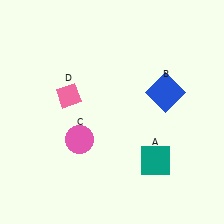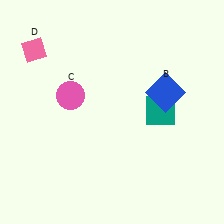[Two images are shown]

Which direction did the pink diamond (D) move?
The pink diamond (D) moved up.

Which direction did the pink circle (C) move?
The pink circle (C) moved up.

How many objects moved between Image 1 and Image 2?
3 objects moved between the two images.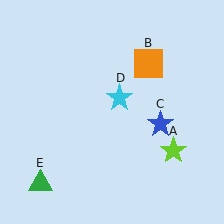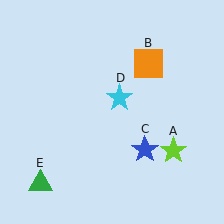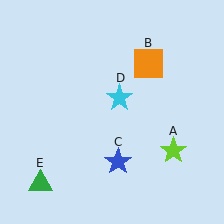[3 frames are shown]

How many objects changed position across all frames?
1 object changed position: blue star (object C).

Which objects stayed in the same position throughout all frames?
Lime star (object A) and orange square (object B) and cyan star (object D) and green triangle (object E) remained stationary.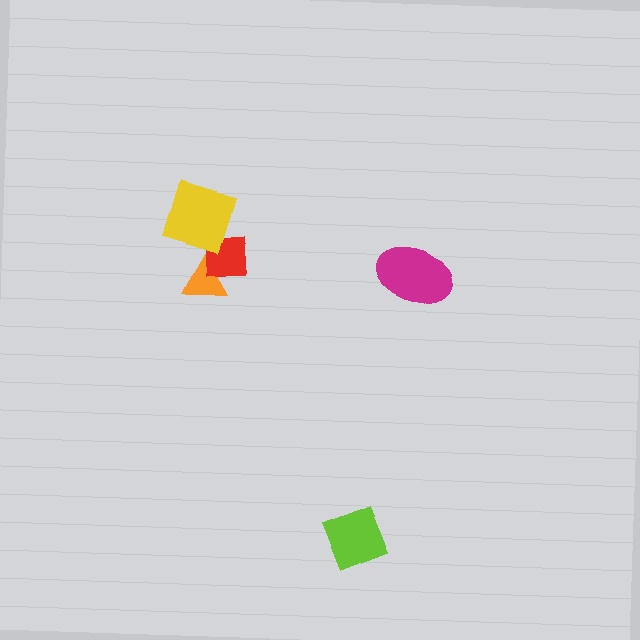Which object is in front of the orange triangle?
The red square is in front of the orange triangle.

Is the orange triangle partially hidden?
Yes, it is partially covered by another shape.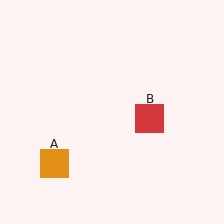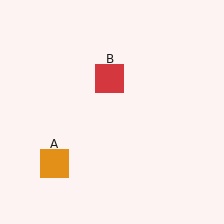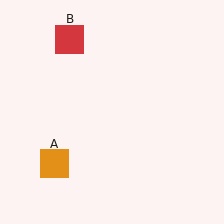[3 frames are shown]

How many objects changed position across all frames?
1 object changed position: red square (object B).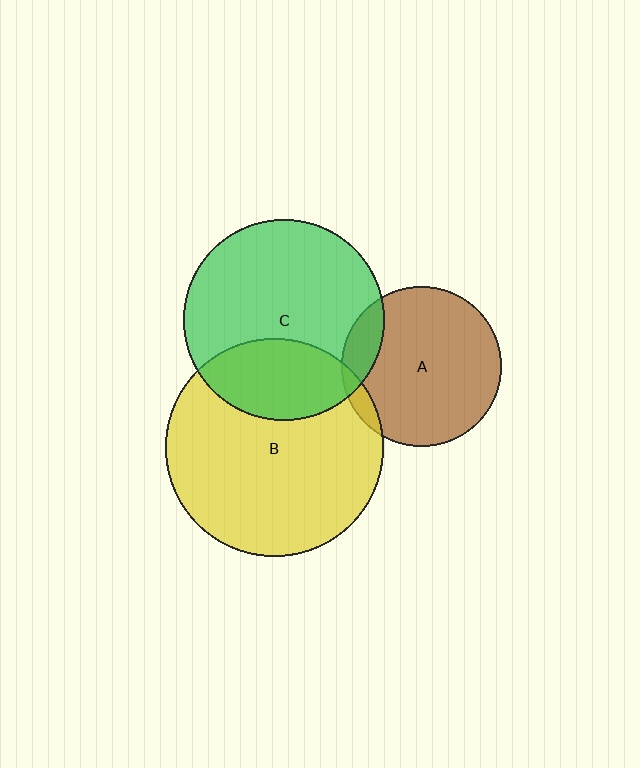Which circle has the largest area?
Circle B (yellow).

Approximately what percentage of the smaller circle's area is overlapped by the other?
Approximately 30%.